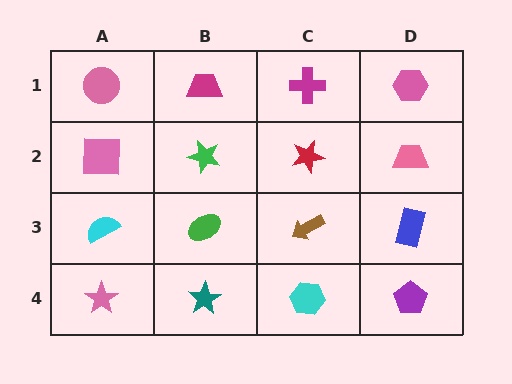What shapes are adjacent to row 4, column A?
A cyan semicircle (row 3, column A), a teal star (row 4, column B).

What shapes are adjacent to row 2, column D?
A pink hexagon (row 1, column D), a blue rectangle (row 3, column D), a red star (row 2, column C).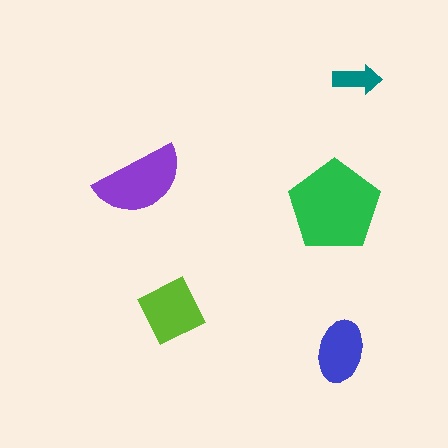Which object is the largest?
The green pentagon.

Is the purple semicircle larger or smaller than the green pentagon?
Smaller.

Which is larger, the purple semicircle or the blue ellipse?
The purple semicircle.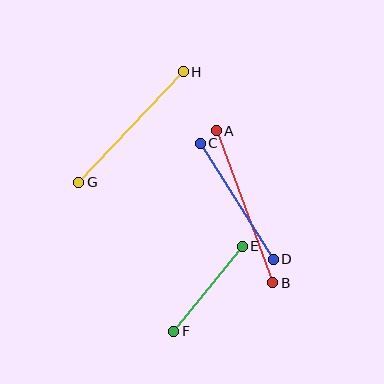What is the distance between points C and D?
The distance is approximately 137 pixels.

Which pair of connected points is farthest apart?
Points A and B are farthest apart.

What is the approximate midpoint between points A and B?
The midpoint is at approximately (244, 207) pixels.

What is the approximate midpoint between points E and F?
The midpoint is at approximately (208, 289) pixels.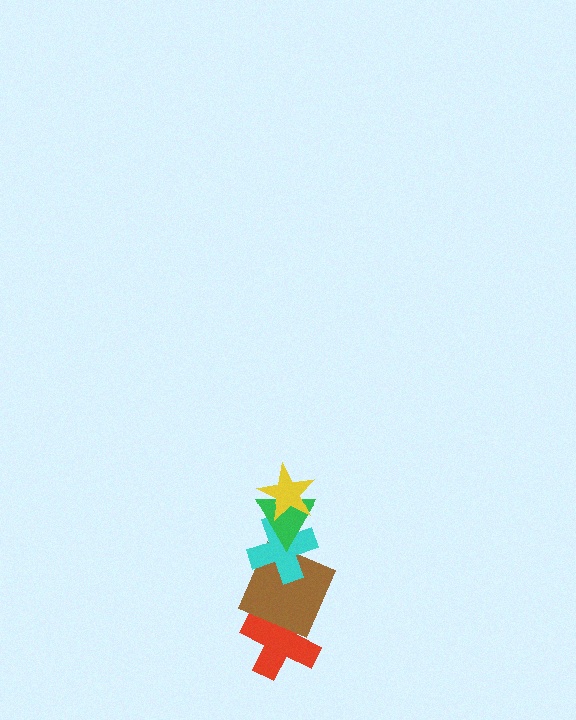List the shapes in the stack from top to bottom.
From top to bottom: the yellow star, the green triangle, the cyan cross, the brown square, the red cross.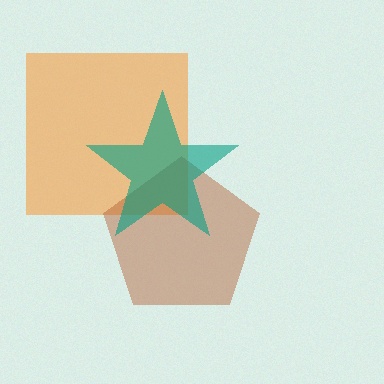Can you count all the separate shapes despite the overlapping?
Yes, there are 3 separate shapes.